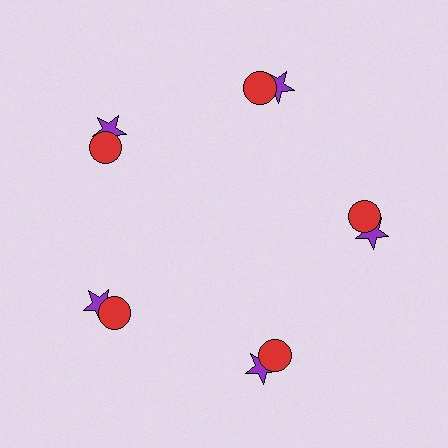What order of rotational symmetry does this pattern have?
This pattern has 5-fold rotational symmetry.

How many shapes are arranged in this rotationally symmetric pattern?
There are 10 shapes, arranged in 5 groups of 2.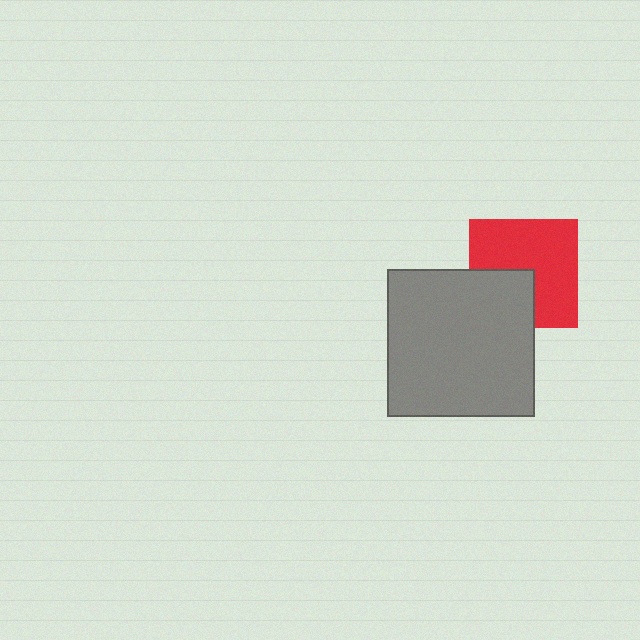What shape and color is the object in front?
The object in front is a gray square.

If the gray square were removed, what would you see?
You would see the complete red square.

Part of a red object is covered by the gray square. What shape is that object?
It is a square.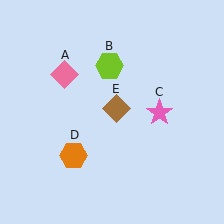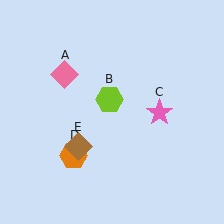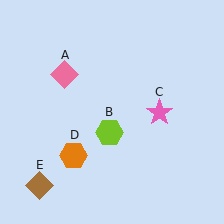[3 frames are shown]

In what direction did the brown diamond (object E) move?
The brown diamond (object E) moved down and to the left.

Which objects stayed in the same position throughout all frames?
Pink diamond (object A) and pink star (object C) and orange hexagon (object D) remained stationary.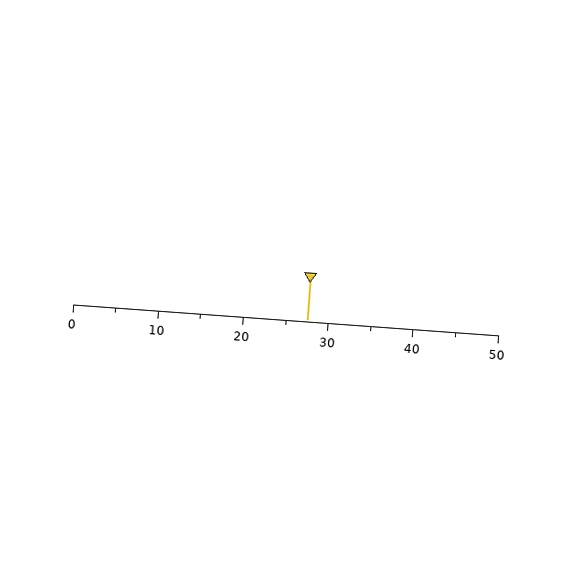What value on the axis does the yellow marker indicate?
The marker indicates approximately 27.5.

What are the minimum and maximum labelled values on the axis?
The axis runs from 0 to 50.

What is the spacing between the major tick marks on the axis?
The major ticks are spaced 10 apart.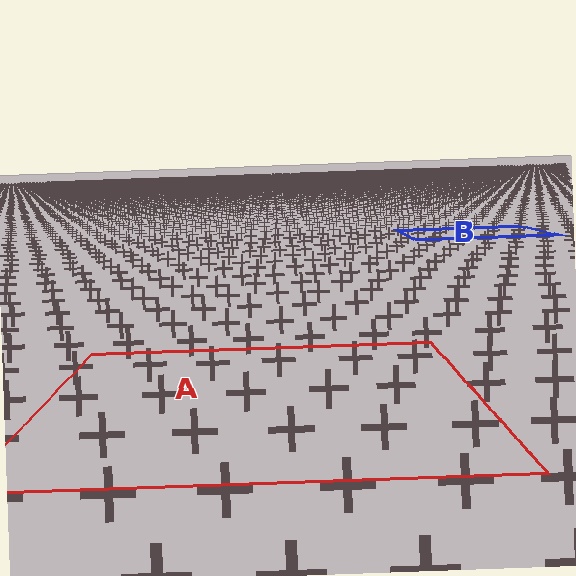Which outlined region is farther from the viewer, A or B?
Region B is farther from the viewer — the texture elements inside it appear smaller and more densely packed.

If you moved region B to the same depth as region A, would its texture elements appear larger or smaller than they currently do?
They would appear larger. At a closer depth, the same texture elements are projected at a bigger on-screen size.